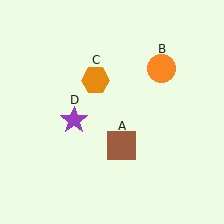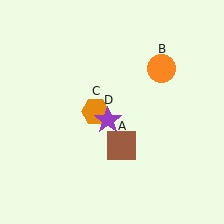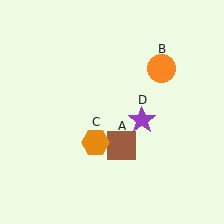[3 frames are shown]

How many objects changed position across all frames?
2 objects changed position: orange hexagon (object C), purple star (object D).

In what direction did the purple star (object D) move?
The purple star (object D) moved right.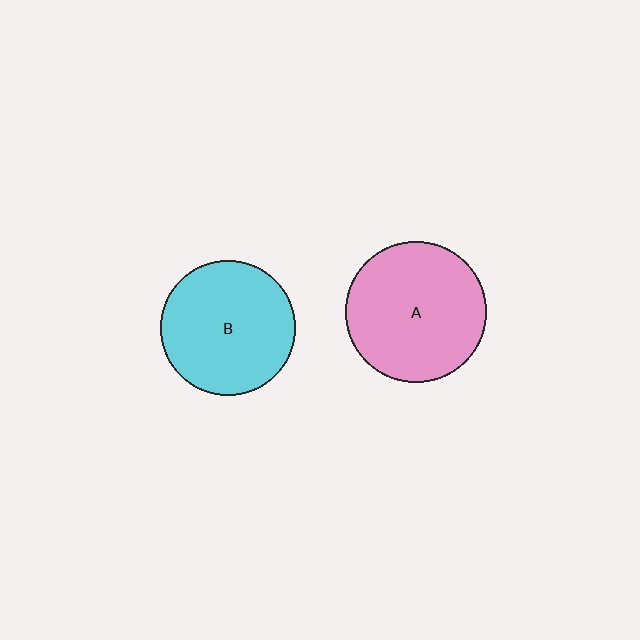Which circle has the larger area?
Circle A (pink).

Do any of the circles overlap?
No, none of the circles overlap.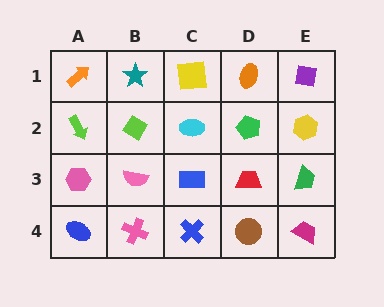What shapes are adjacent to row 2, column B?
A teal star (row 1, column B), a pink semicircle (row 3, column B), a lime arrow (row 2, column A), a cyan ellipse (row 2, column C).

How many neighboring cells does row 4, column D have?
3.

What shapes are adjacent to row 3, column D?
A green pentagon (row 2, column D), a brown circle (row 4, column D), a blue rectangle (row 3, column C), a green trapezoid (row 3, column E).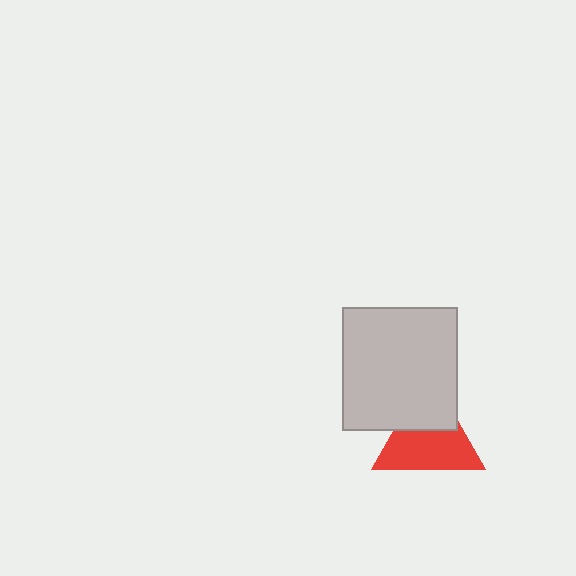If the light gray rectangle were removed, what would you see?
You would see the complete red triangle.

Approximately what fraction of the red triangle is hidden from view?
Roughly 38% of the red triangle is hidden behind the light gray rectangle.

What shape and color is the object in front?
The object in front is a light gray rectangle.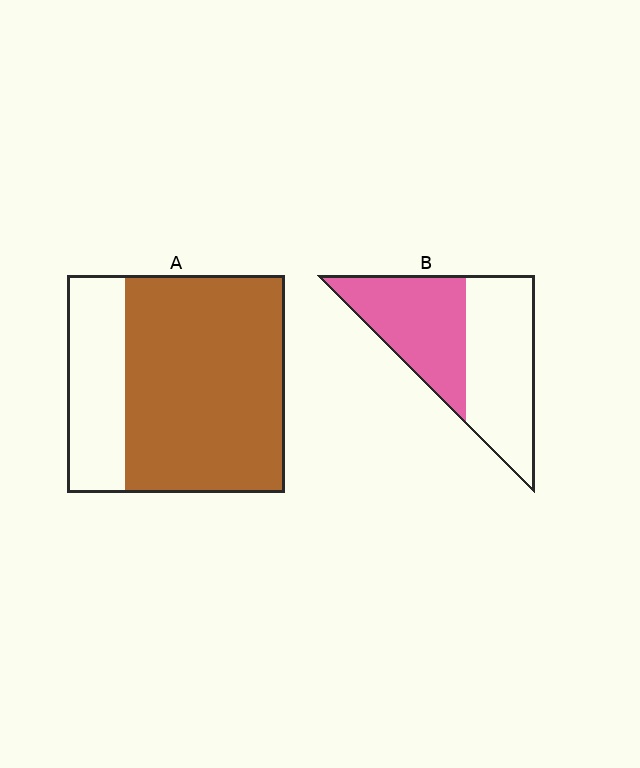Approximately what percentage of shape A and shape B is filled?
A is approximately 75% and B is approximately 45%.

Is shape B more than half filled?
Roughly half.